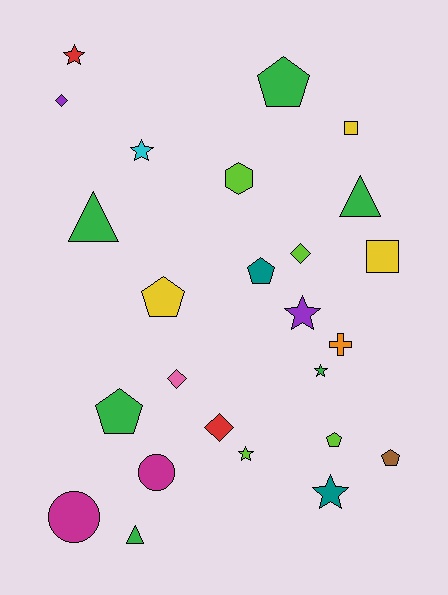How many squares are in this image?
There are 2 squares.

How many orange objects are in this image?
There is 1 orange object.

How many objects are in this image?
There are 25 objects.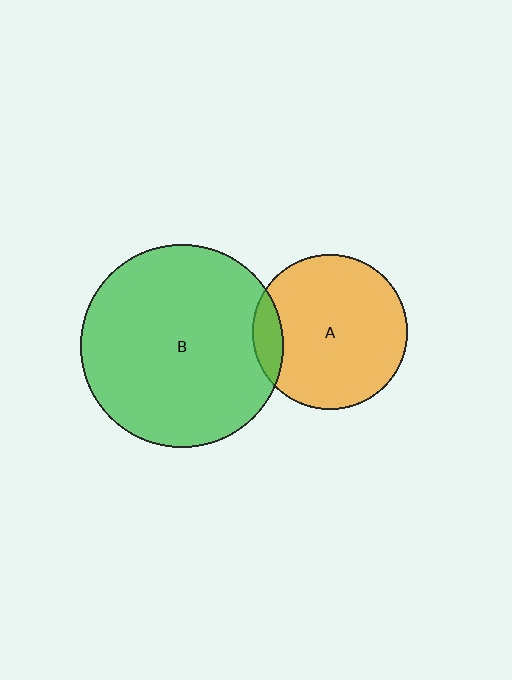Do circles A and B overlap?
Yes.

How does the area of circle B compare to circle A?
Approximately 1.7 times.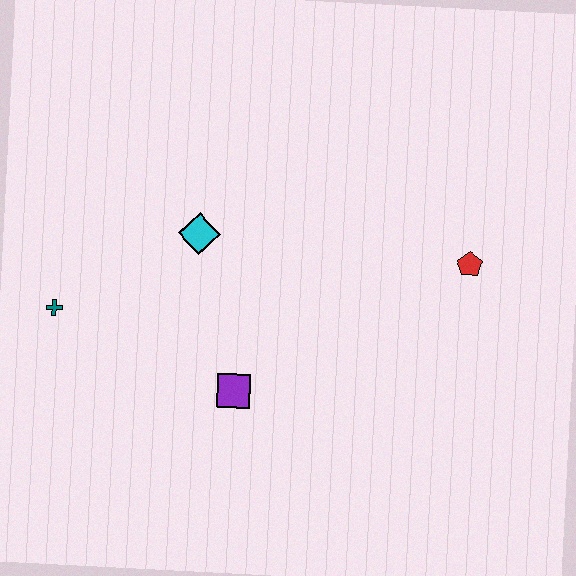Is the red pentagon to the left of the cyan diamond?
No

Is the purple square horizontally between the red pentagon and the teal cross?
Yes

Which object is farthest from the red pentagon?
The teal cross is farthest from the red pentagon.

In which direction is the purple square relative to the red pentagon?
The purple square is to the left of the red pentagon.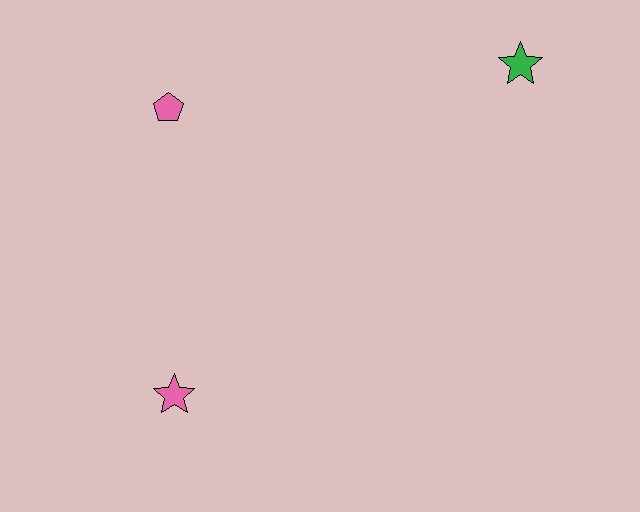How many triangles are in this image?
There are no triangles.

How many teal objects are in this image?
There are no teal objects.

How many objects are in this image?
There are 3 objects.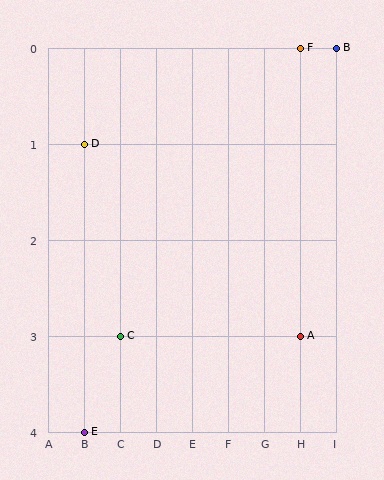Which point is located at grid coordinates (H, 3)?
Point A is at (H, 3).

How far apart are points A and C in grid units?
Points A and C are 5 columns apart.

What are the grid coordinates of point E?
Point E is at grid coordinates (B, 4).